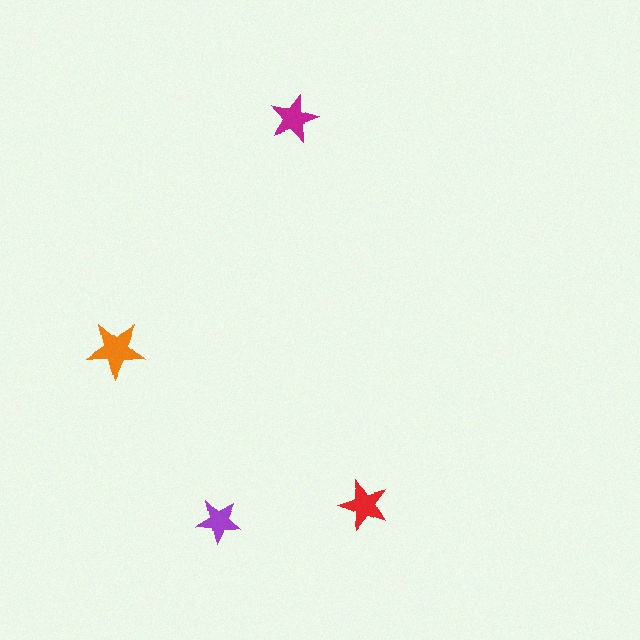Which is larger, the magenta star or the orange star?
The orange one.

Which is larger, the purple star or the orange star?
The orange one.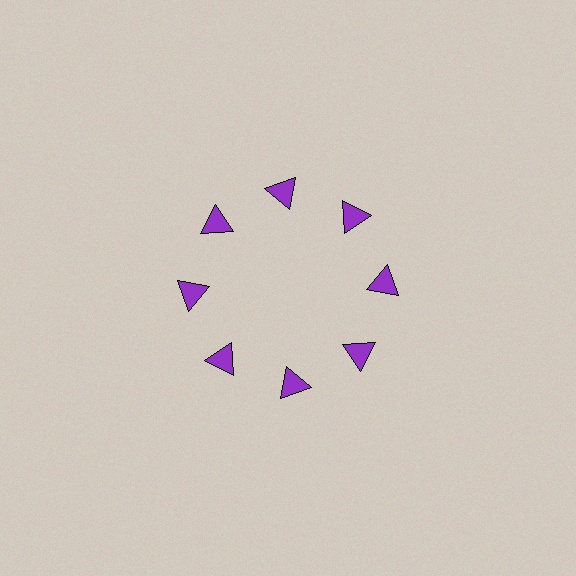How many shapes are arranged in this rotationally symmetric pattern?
There are 8 shapes, arranged in 8 groups of 1.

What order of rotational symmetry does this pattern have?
This pattern has 8-fold rotational symmetry.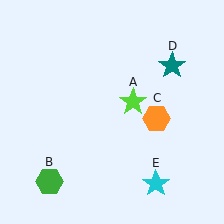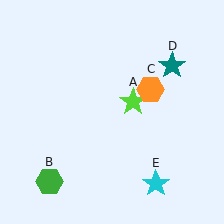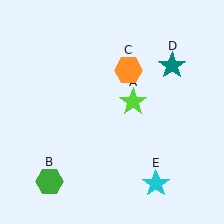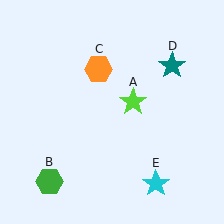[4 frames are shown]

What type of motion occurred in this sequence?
The orange hexagon (object C) rotated counterclockwise around the center of the scene.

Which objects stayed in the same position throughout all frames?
Lime star (object A) and green hexagon (object B) and teal star (object D) and cyan star (object E) remained stationary.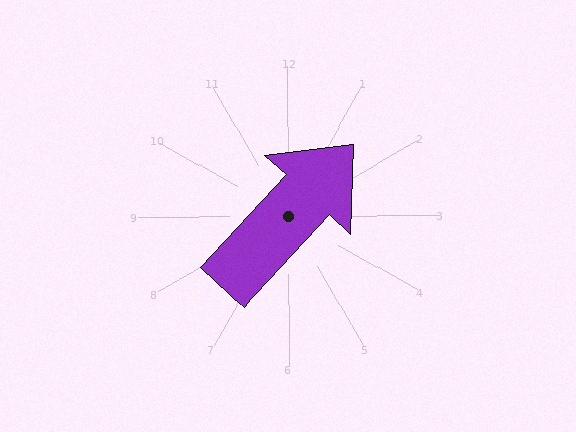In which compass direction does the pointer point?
Northeast.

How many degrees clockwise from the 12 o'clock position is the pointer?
Approximately 43 degrees.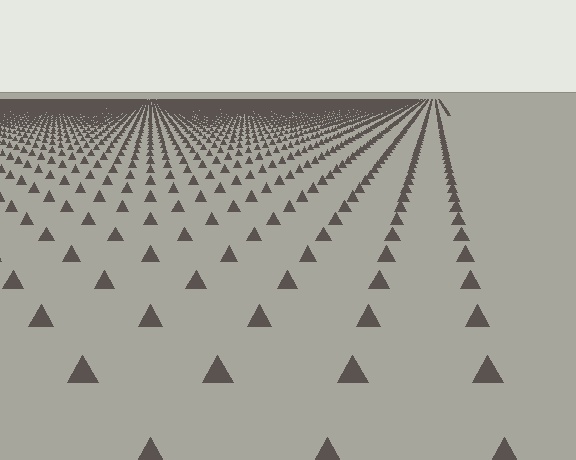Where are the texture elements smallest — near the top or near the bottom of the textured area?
Near the top.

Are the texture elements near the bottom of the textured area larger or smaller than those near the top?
Larger. Near the bottom, elements are closer to the viewer and appear at a bigger on-screen size.